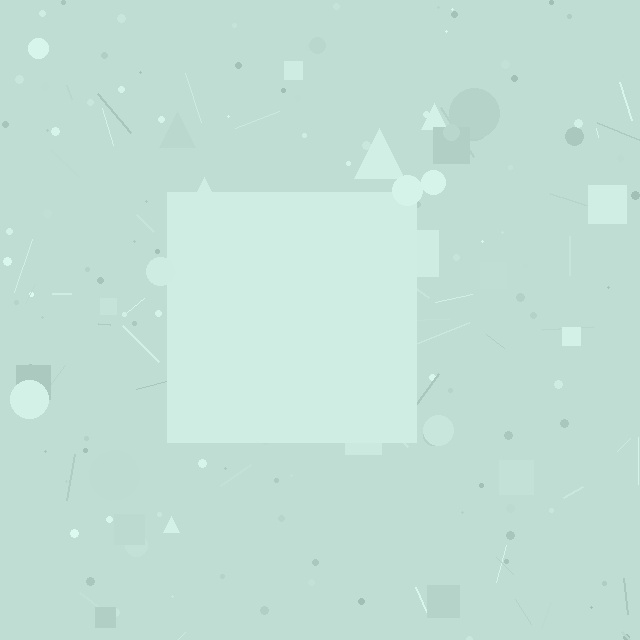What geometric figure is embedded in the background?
A square is embedded in the background.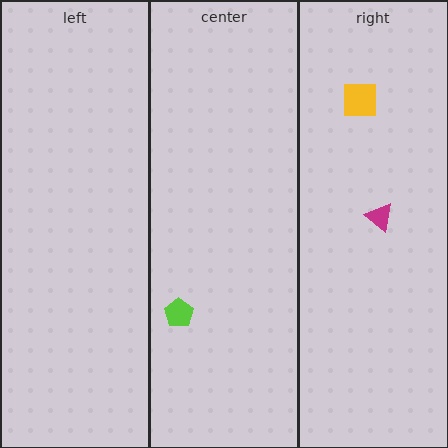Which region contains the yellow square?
The right region.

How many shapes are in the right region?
2.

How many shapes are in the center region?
1.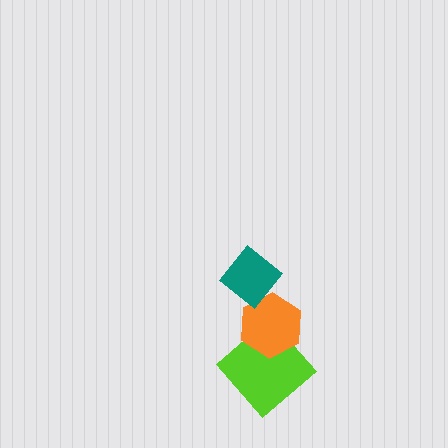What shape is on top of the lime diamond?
The orange hexagon is on top of the lime diamond.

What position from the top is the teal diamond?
The teal diamond is 1st from the top.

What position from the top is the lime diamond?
The lime diamond is 3rd from the top.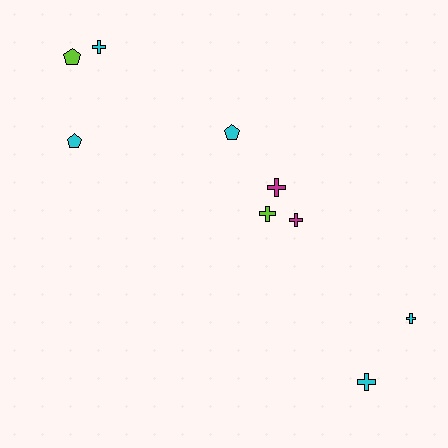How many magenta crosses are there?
There are 2 magenta crosses.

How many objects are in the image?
There are 9 objects.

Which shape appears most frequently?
Cross, with 6 objects.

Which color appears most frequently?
Cyan, with 5 objects.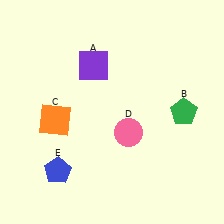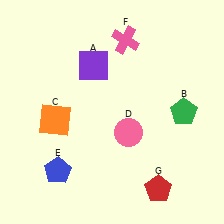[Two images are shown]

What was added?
A pink cross (F), a red pentagon (G) were added in Image 2.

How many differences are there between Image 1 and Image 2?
There are 2 differences between the two images.